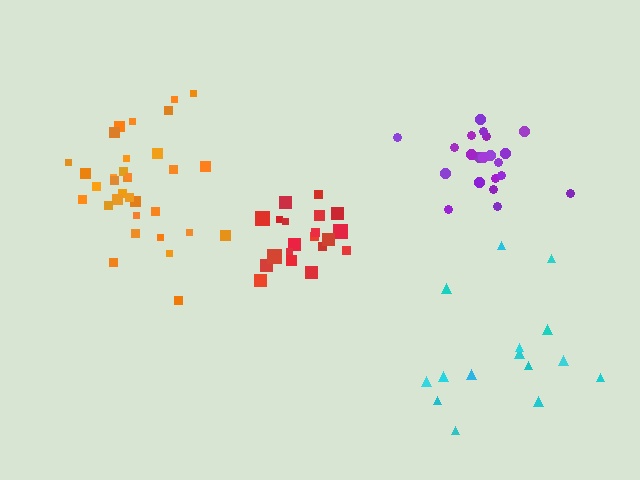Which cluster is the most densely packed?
Red.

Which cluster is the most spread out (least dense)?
Cyan.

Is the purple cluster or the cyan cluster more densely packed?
Purple.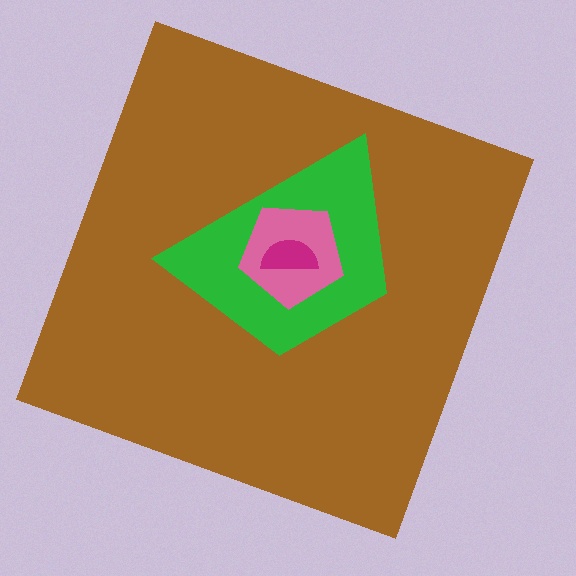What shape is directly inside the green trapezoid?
The pink pentagon.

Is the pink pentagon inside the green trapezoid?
Yes.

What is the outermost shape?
The brown square.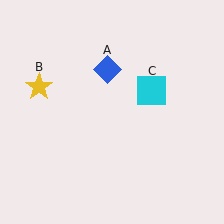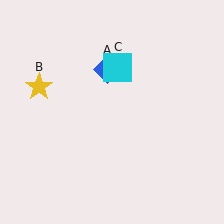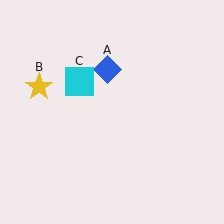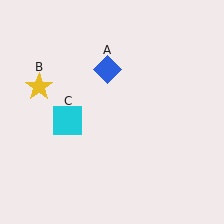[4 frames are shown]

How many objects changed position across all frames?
1 object changed position: cyan square (object C).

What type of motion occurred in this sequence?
The cyan square (object C) rotated counterclockwise around the center of the scene.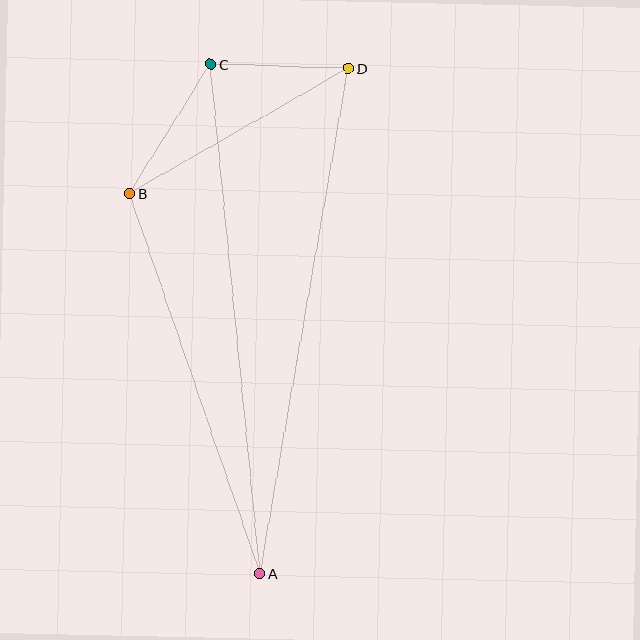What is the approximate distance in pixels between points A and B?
The distance between A and B is approximately 402 pixels.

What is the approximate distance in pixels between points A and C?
The distance between A and C is approximately 512 pixels.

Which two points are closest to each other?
Points C and D are closest to each other.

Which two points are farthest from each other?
Points A and D are farthest from each other.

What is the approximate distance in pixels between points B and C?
The distance between B and C is approximately 152 pixels.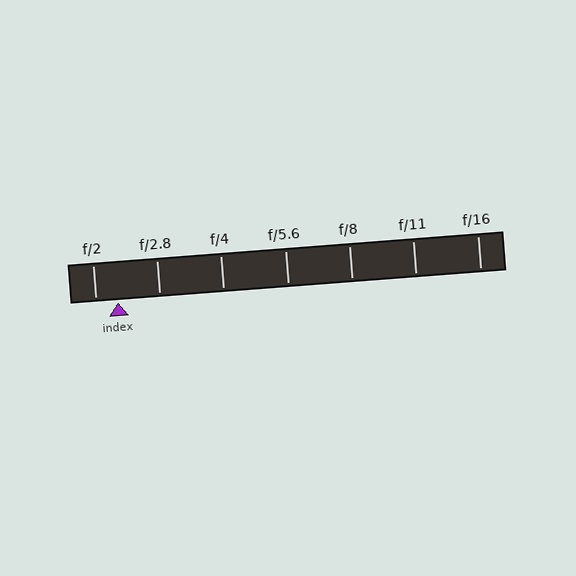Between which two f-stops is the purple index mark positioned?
The index mark is between f/2 and f/2.8.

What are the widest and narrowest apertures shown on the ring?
The widest aperture shown is f/2 and the narrowest is f/16.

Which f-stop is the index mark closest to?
The index mark is closest to f/2.